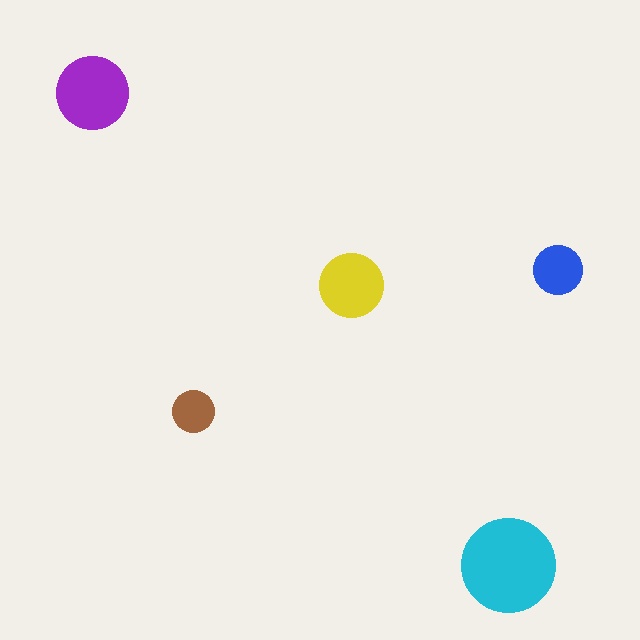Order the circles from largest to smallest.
the cyan one, the purple one, the yellow one, the blue one, the brown one.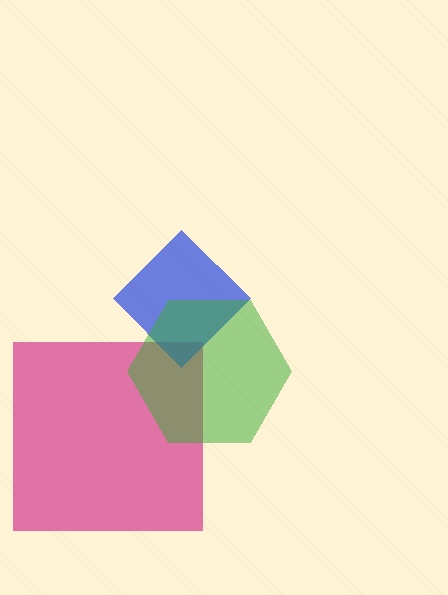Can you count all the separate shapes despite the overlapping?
Yes, there are 3 separate shapes.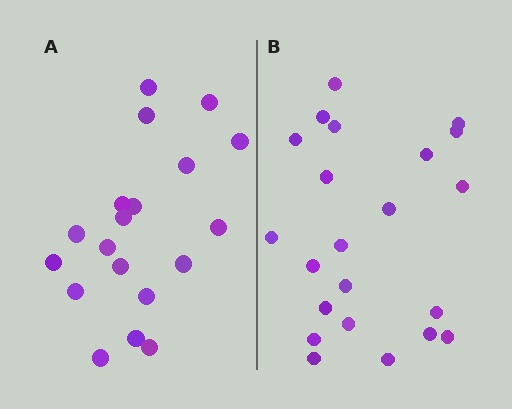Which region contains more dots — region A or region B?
Region B (the right region) has more dots.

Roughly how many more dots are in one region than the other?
Region B has just a few more — roughly 2 or 3 more dots than region A.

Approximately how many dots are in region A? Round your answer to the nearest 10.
About 20 dots. (The exact count is 19, which rounds to 20.)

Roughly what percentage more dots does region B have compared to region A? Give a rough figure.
About 15% more.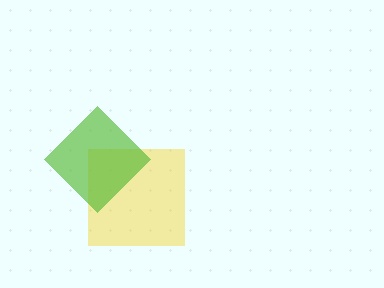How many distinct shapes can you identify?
There are 2 distinct shapes: a yellow square, a lime diamond.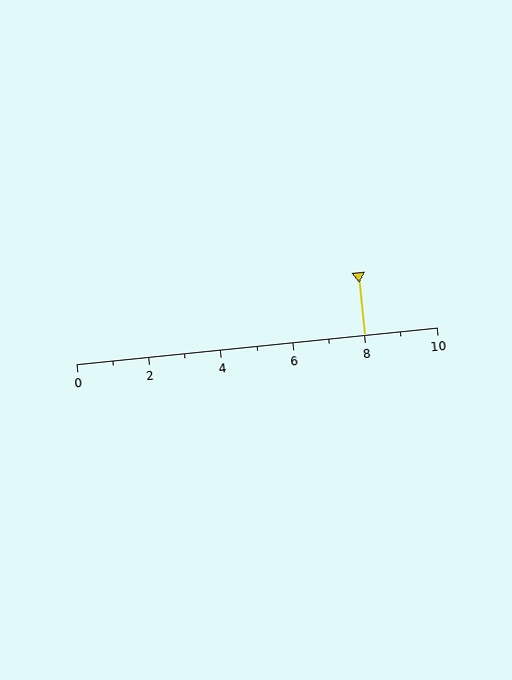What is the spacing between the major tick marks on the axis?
The major ticks are spaced 2 apart.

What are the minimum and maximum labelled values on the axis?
The axis runs from 0 to 10.